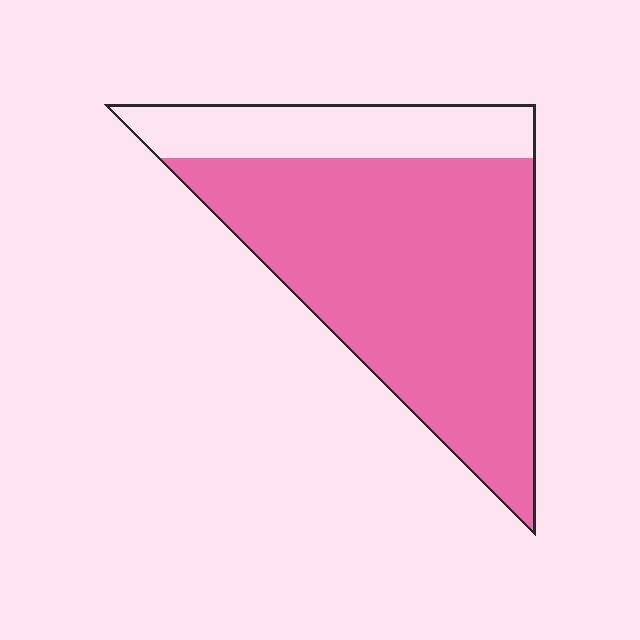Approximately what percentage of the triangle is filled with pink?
Approximately 75%.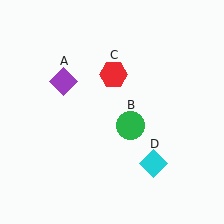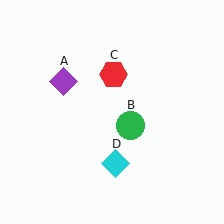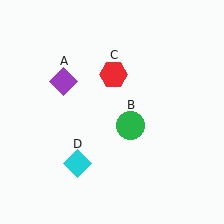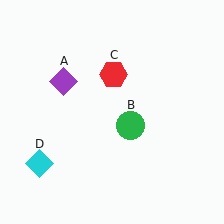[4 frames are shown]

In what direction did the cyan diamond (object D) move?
The cyan diamond (object D) moved left.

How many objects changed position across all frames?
1 object changed position: cyan diamond (object D).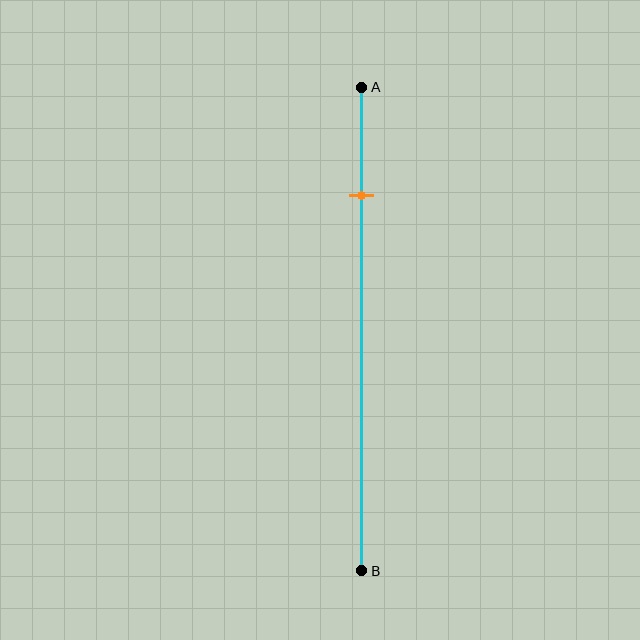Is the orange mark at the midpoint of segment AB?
No, the mark is at about 20% from A, not at the 50% midpoint.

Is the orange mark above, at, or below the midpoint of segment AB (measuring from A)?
The orange mark is above the midpoint of segment AB.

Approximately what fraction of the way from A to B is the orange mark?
The orange mark is approximately 20% of the way from A to B.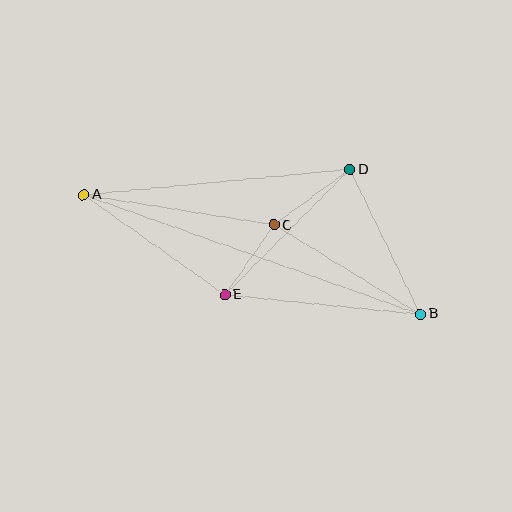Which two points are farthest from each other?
Points A and B are farthest from each other.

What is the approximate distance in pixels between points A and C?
The distance between A and C is approximately 192 pixels.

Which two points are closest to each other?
Points C and E are closest to each other.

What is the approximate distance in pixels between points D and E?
The distance between D and E is approximately 177 pixels.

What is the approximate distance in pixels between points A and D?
The distance between A and D is approximately 267 pixels.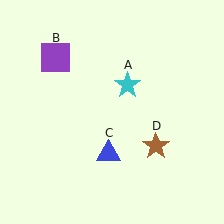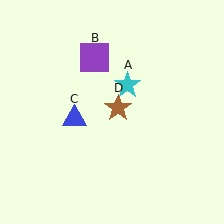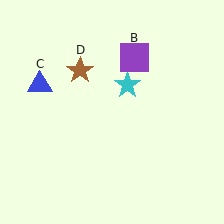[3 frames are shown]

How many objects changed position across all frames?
3 objects changed position: purple square (object B), blue triangle (object C), brown star (object D).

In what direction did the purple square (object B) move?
The purple square (object B) moved right.